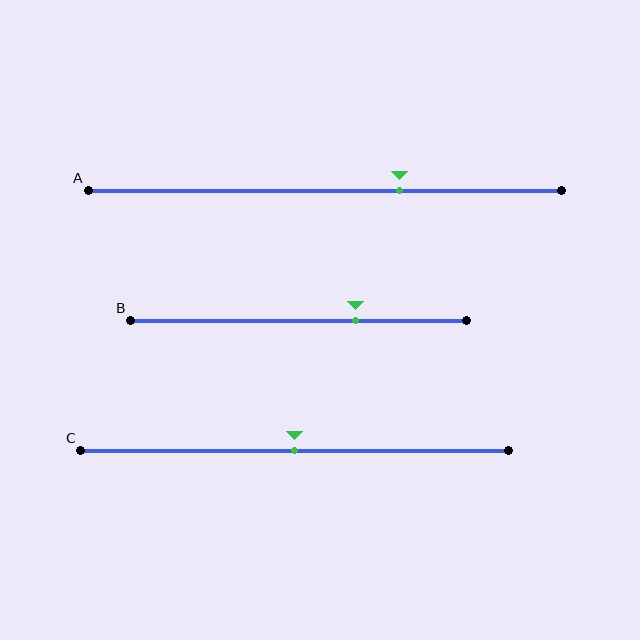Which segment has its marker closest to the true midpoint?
Segment C has its marker closest to the true midpoint.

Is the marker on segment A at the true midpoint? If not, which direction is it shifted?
No, the marker on segment A is shifted to the right by about 16% of the segment length.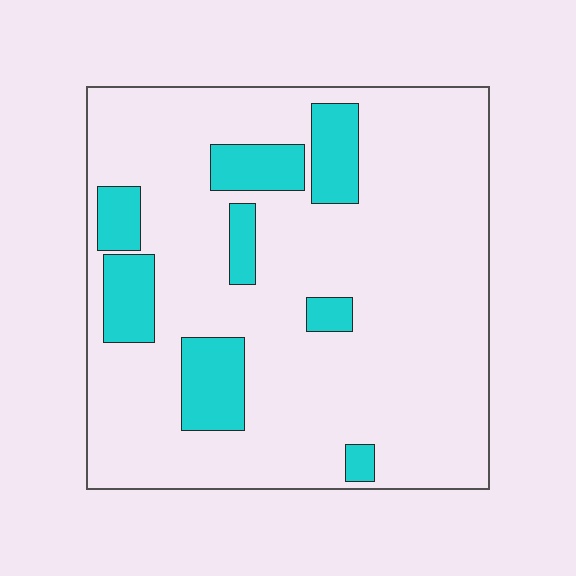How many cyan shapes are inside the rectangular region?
8.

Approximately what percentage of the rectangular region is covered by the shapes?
Approximately 15%.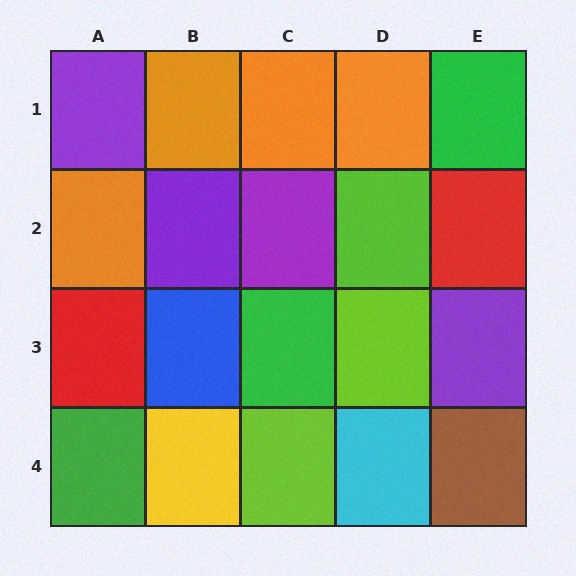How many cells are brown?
1 cell is brown.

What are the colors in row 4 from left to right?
Green, yellow, lime, cyan, brown.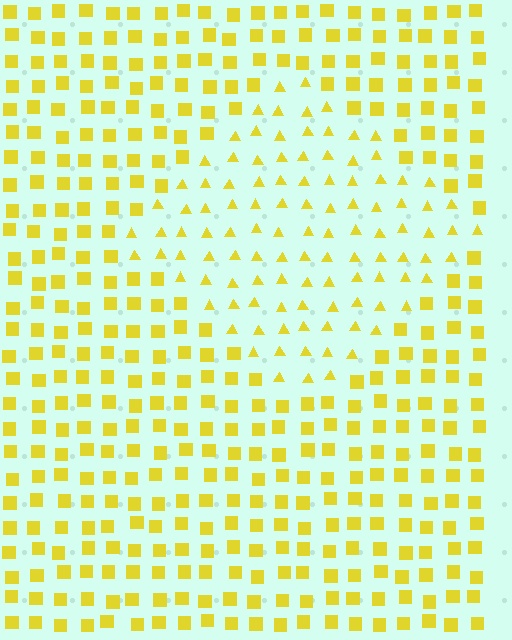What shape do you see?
I see a diamond.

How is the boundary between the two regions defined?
The boundary is defined by a change in element shape: triangles inside vs. squares outside. All elements share the same color and spacing.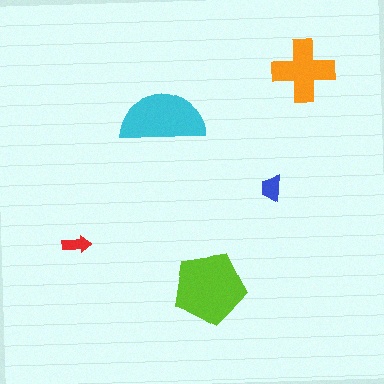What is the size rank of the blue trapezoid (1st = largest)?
4th.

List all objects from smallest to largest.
The red arrow, the blue trapezoid, the orange cross, the cyan semicircle, the lime pentagon.